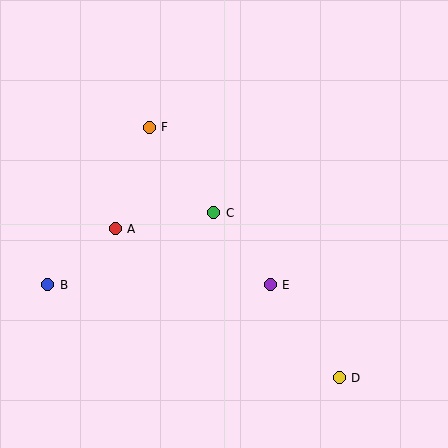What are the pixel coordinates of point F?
Point F is at (149, 127).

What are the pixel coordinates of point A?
Point A is at (115, 229).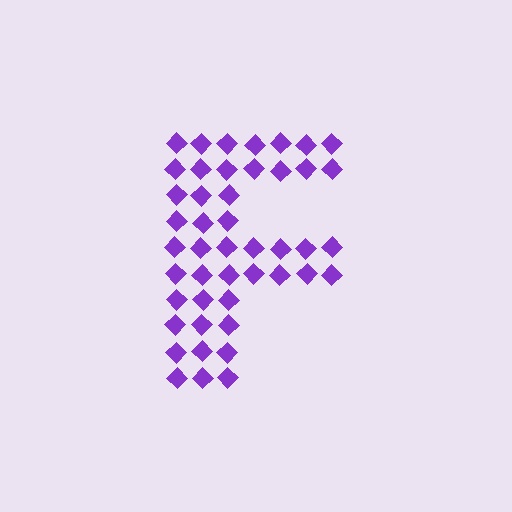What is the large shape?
The large shape is the letter F.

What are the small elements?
The small elements are diamonds.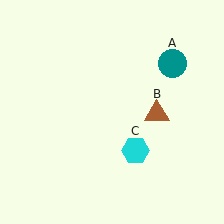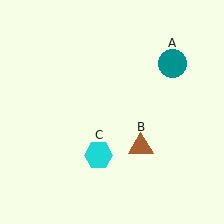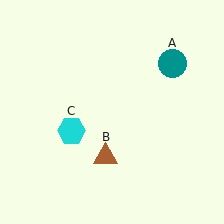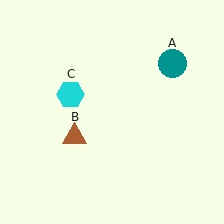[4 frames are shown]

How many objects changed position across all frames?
2 objects changed position: brown triangle (object B), cyan hexagon (object C).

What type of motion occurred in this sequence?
The brown triangle (object B), cyan hexagon (object C) rotated clockwise around the center of the scene.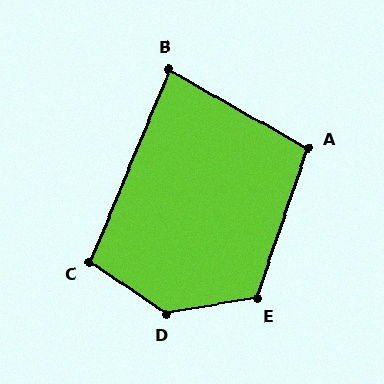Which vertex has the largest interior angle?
D, at approximately 136 degrees.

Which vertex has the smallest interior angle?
B, at approximately 83 degrees.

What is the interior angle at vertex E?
Approximately 119 degrees (obtuse).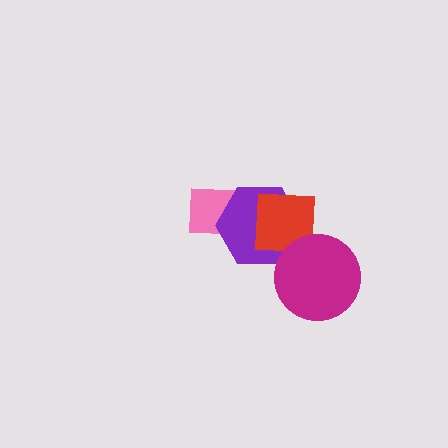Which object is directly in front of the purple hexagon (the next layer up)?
The red square is directly in front of the purple hexagon.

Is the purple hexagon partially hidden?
Yes, it is partially covered by another shape.